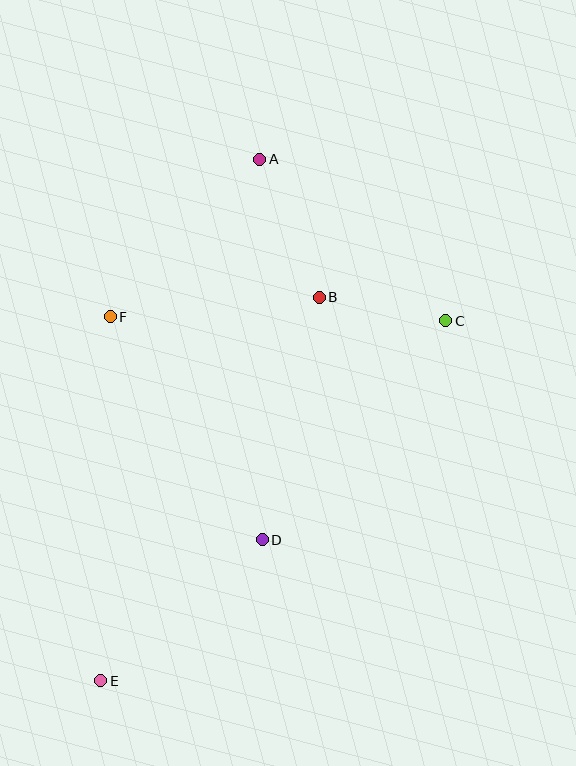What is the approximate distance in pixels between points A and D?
The distance between A and D is approximately 380 pixels.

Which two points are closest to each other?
Points B and C are closest to each other.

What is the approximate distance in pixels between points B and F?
The distance between B and F is approximately 210 pixels.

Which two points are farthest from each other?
Points A and E are farthest from each other.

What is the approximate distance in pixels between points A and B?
The distance between A and B is approximately 150 pixels.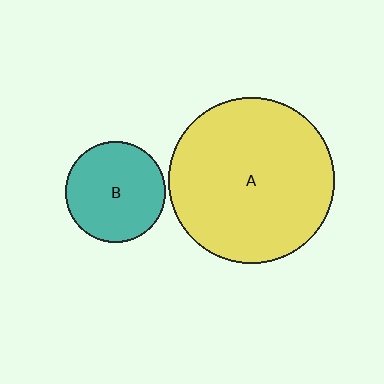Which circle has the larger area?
Circle A (yellow).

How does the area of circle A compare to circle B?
Approximately 2.7 times.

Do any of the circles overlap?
No, none of the circles overlap.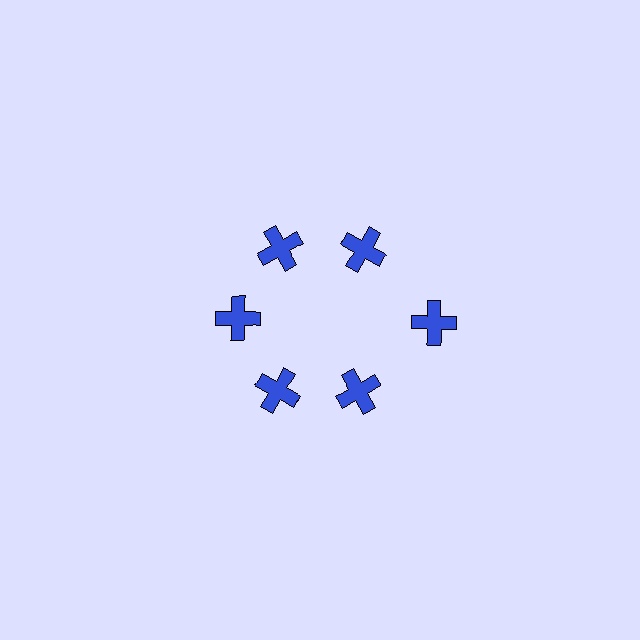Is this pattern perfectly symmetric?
No. The 6 blue crosses are arranged in a ring, but one element near the 3 o'clock position is pushed outward from the center, breaking the 6-fold rotational symmetry.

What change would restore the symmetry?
The symmetry would be restored by moving it inward, back onto the ring so that all 6 crosses sit at equal angles and equal distance from the center.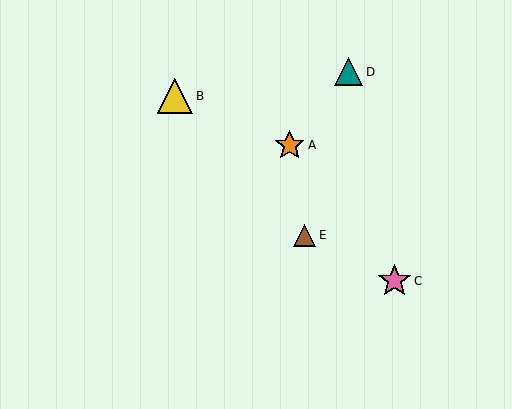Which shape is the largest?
The yellow triangle (labeled B) is the largest.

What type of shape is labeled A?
Shape A is an orange star.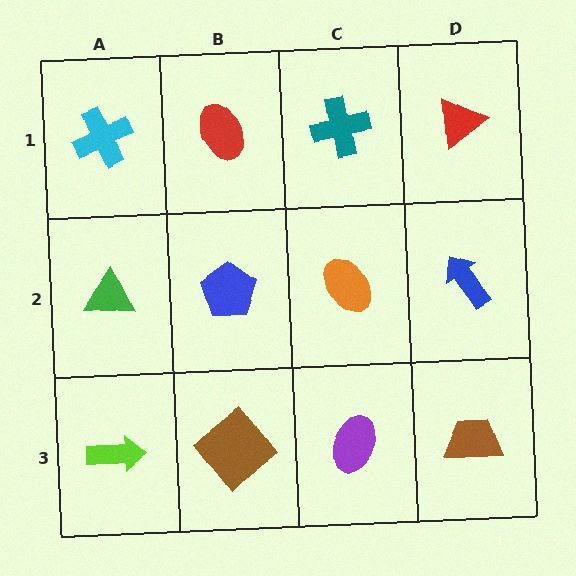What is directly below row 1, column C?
An orange ellipse.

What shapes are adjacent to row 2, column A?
A cyan cross (row 1, column A), a lime arrow (row 3, column A), a blue pentagon (row 2, column B).